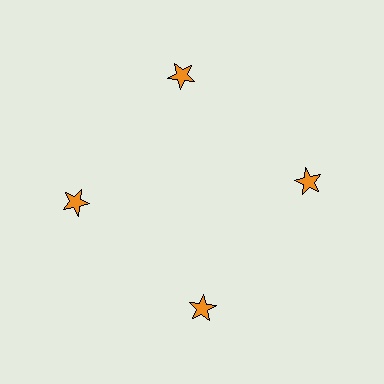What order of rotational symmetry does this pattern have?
This pattern has 4-fold rotational symmetry.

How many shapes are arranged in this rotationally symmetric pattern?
There are 4 shapes, arranged in 4 groups of 1.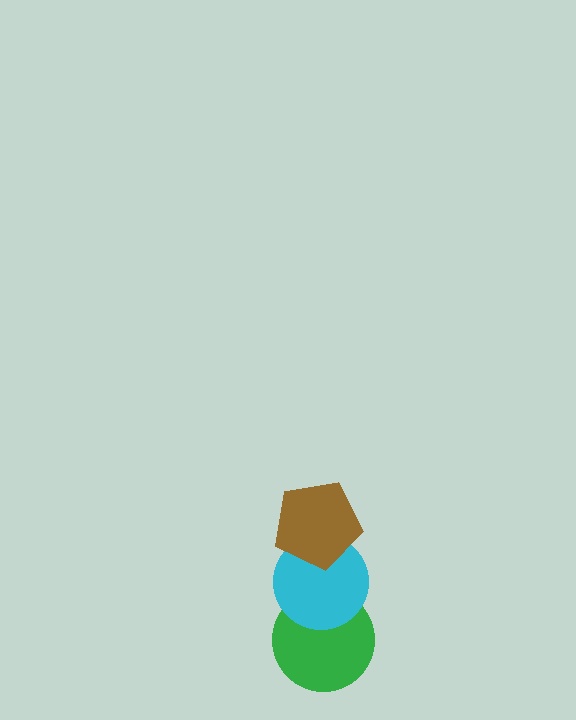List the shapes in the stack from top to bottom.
From top to bottom: the brown pentagon, the cyan circle, the green circle.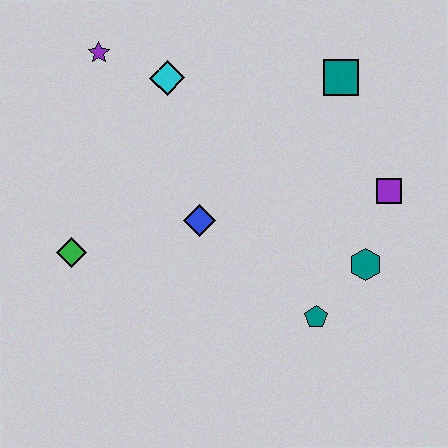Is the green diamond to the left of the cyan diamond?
Yes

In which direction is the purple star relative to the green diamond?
The purple star is above the green diamond.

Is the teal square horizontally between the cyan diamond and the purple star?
No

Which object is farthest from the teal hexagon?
The purple star is farthest from the teal hexagon.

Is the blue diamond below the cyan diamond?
Yes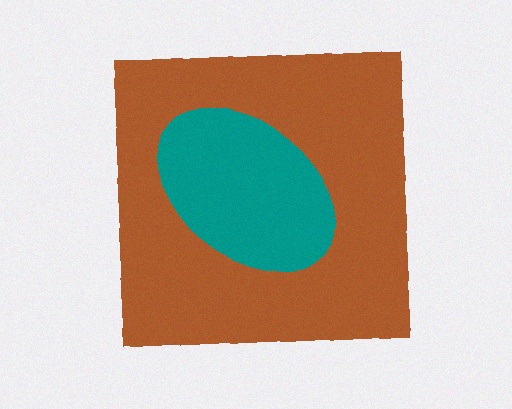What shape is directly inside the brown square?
The teal ellipse.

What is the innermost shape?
The teal ellipse.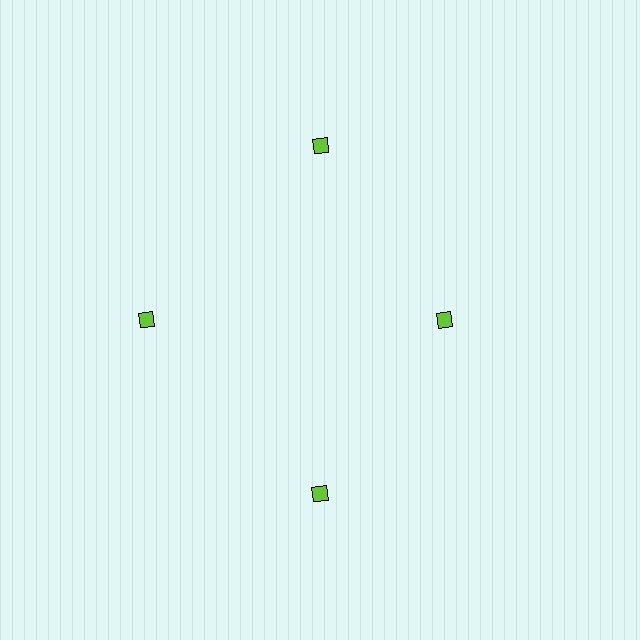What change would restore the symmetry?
The symmetry would be restored by moving it outward, back onto the ring so that all 4 diamonds sit at equal angles and equal distance from the center.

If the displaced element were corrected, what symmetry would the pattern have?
It would have 4-fold rotational symmetry — the pattern would map onto itself every 90 degrees.